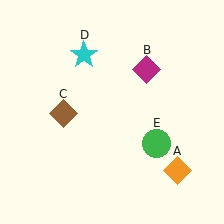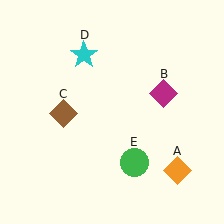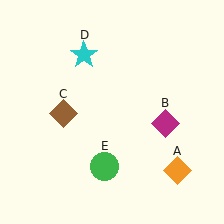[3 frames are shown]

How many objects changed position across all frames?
2 objects changed position: magenta diamond (object B), green circle (object E).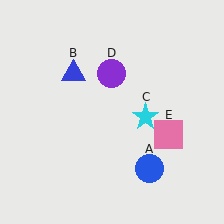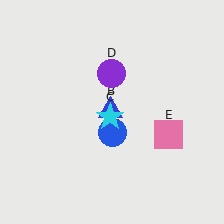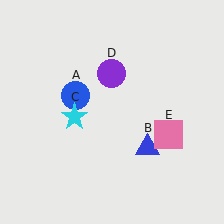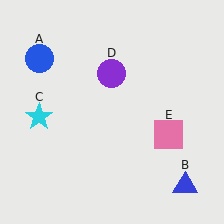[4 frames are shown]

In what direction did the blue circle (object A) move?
The blue circle (object A) moved up and to the left.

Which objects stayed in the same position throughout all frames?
Purple circle (object D) and pink square (object E) remained stationary.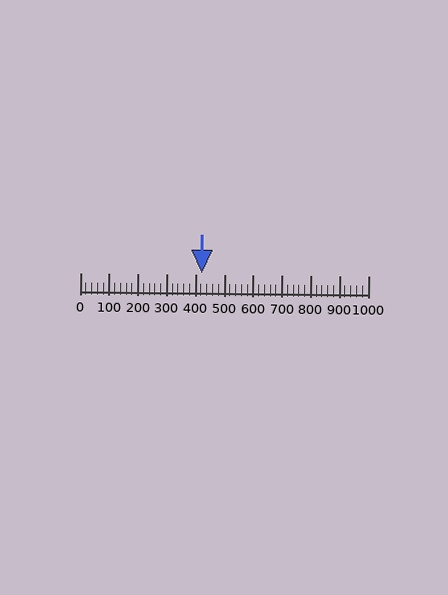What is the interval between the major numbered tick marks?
The major tick marks are spaced 100 units apart.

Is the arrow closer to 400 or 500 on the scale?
The arrow is closer to 400.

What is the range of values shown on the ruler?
The ruler shows values from 0 to 1000.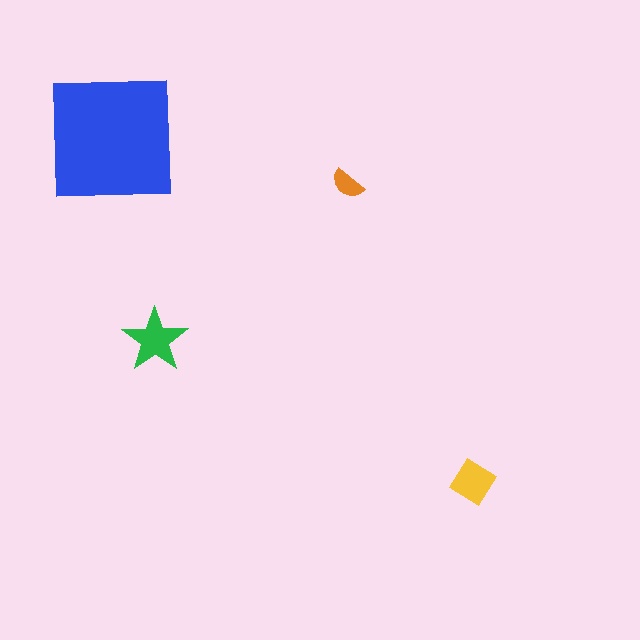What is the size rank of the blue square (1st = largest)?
1st.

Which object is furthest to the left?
The blue square is leftmost.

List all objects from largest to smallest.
The blue square, the green star, the yellow diamond, the orange semicircle.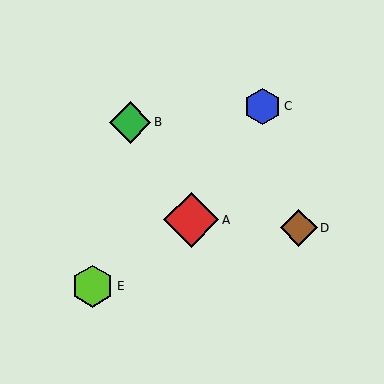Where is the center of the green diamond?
The center of the green diamond is at (130, 122).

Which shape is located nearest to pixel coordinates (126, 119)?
The green diamond (labeled B) at (130, 122) is nearest to that location.